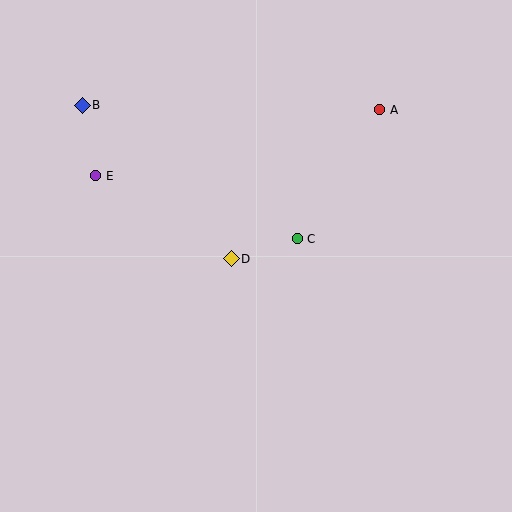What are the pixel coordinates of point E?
Point E is at (96, 176).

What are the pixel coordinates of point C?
Point C is at (297, 239).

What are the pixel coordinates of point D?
Point D is at (231, 259).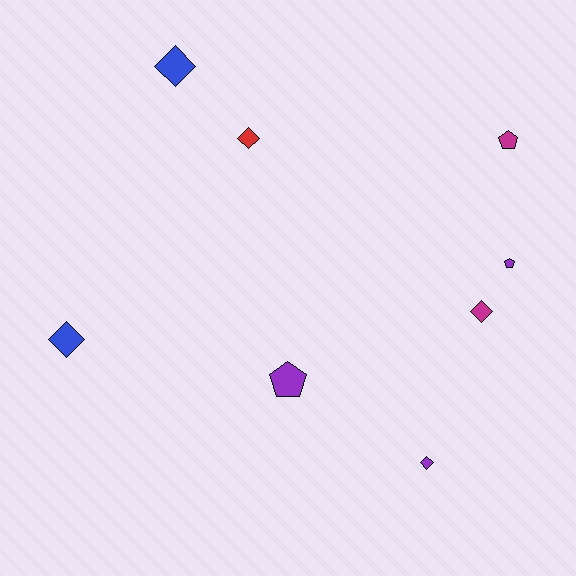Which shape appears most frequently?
Diamond, with 5 objects.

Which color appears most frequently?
Purple, with 3 objects.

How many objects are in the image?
There are 8 objects.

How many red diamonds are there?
There is 1 red diamond.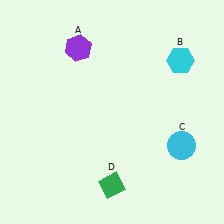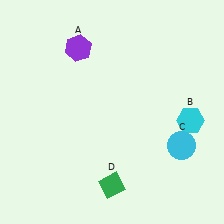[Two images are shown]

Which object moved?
The cyan hexagon (B) moved down.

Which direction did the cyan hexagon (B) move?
The cyan hexagon (B) moved down.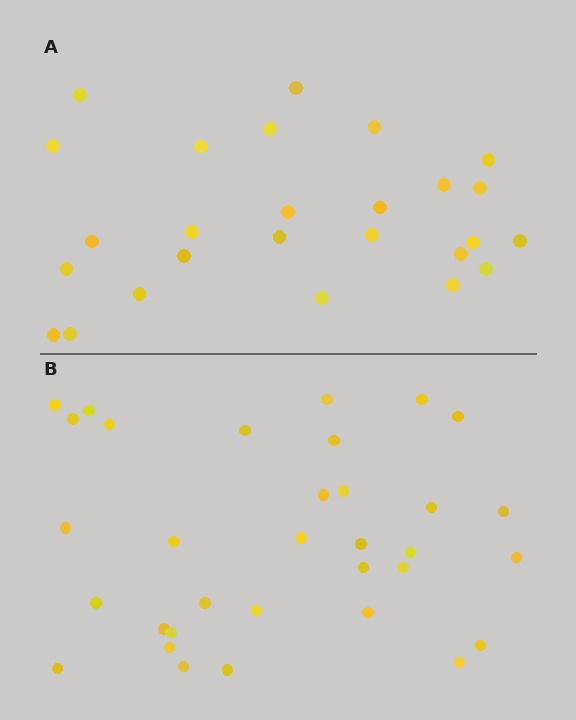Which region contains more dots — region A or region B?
Region B (the bottom region) has more dots.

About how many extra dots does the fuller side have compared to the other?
Region B has roughly 8 or so more dots than region A.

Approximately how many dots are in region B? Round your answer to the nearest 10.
About 30 dots. (The exact count is 33, which rounds to 30.)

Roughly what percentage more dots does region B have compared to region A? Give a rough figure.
About 25% more.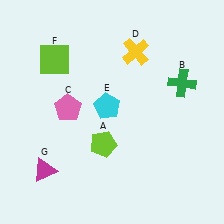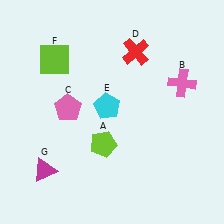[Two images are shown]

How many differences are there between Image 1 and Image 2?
There are 2 differences between the two images.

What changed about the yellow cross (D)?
In Image 1, D is yellow. In Image 2, it changed to red.